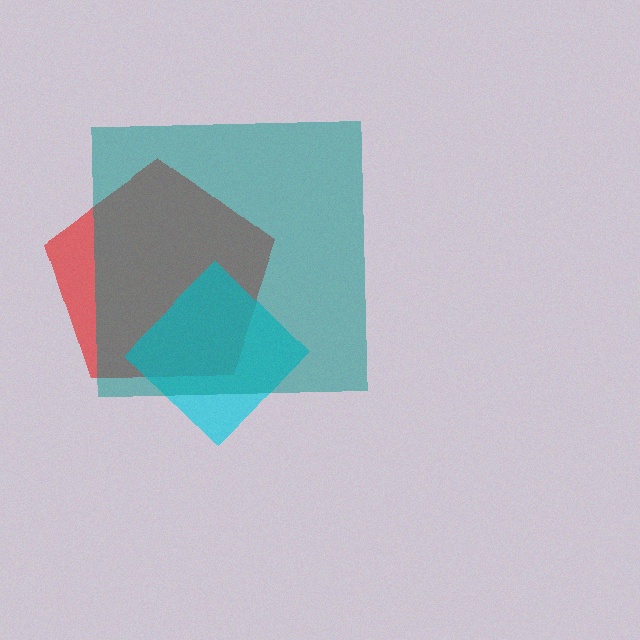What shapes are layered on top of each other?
The layered shapes are: a red pentagon, a cyan diamond, a teal square.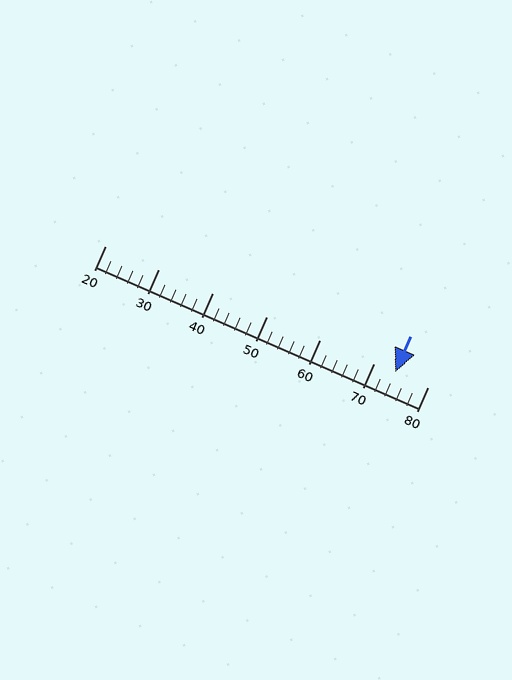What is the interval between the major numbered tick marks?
The major tick marks are spaced 10 units apart.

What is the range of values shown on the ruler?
The ruler shows values from 20 to 80.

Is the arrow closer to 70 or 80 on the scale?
The arrow is closer to 70.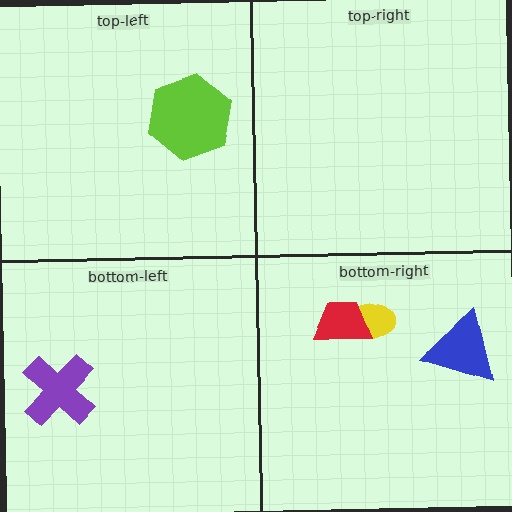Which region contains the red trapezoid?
The bottom-right region.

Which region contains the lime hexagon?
The top-left region.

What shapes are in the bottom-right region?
The blue triangle, the yellow ellipse, the red trapezoid.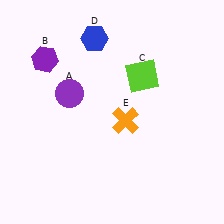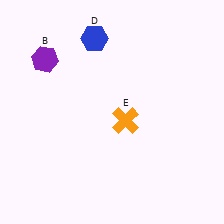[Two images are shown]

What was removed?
The lime square (C), the purple circle (A) were removed in Image 2.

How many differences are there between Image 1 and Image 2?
There are 2 differences between the two images.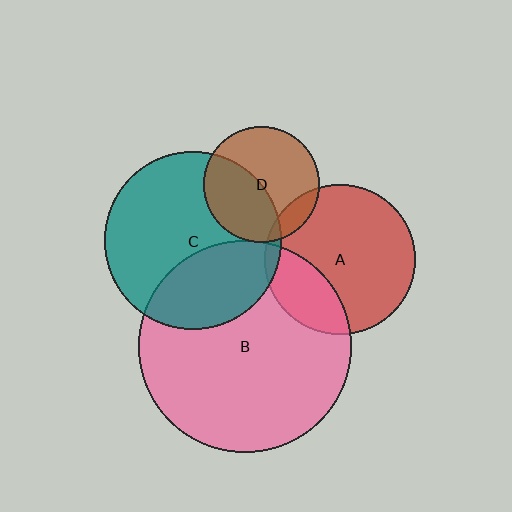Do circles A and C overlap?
Yes.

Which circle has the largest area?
Circle B (pink).